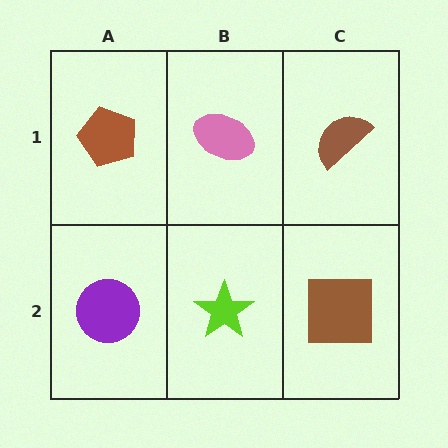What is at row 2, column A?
A purple circle.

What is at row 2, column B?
A lime star.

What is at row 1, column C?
A brown semicircle.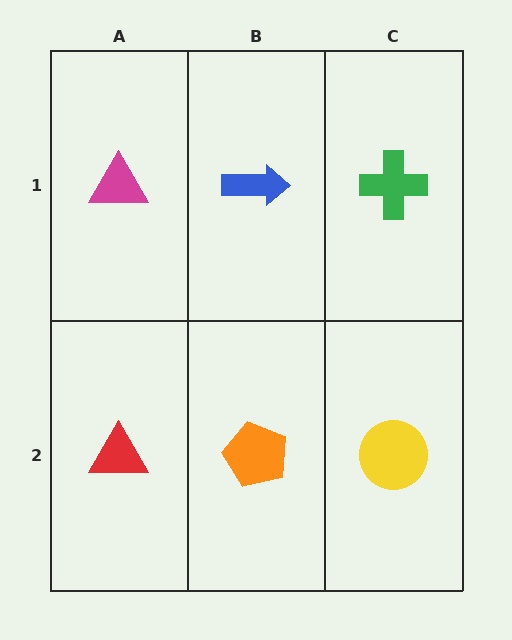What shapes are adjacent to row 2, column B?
A blue arrow (row 1, column B), a red triangle (row 2, column A), a yellow circle (row 2, column C).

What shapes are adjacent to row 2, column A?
A magenta triangle (row 1, column A), an orange pentagon (row 2, column B).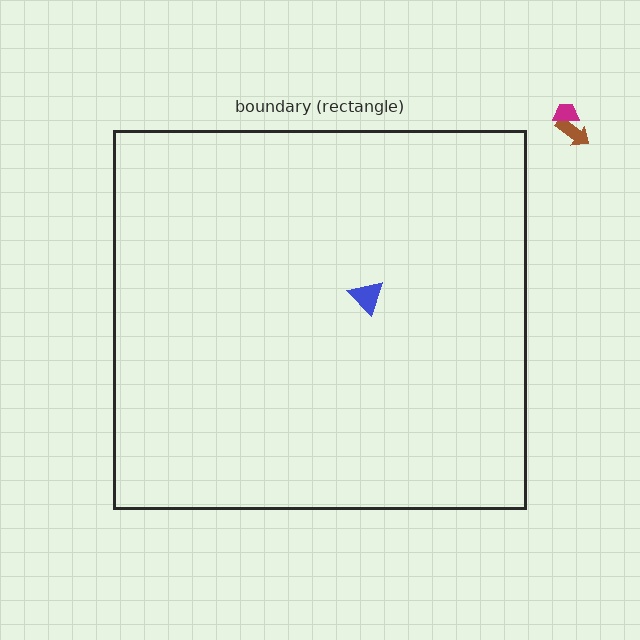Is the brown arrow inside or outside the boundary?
Outside.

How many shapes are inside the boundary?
1 inside, 2 outside.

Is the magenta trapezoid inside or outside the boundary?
Outside.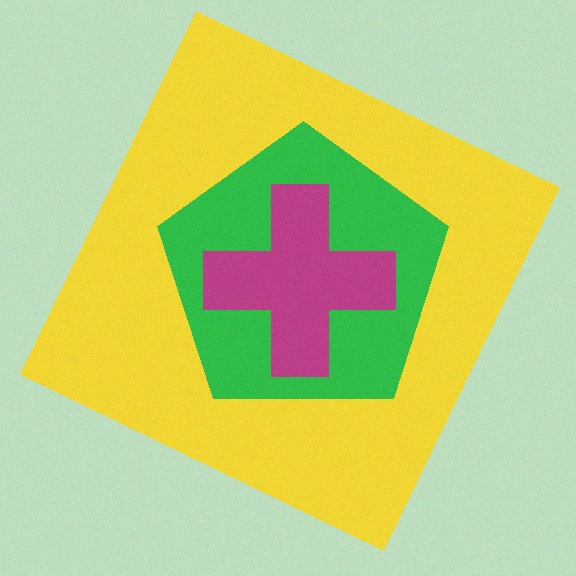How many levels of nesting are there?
3.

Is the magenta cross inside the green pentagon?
Yes.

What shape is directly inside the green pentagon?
The magenta cross.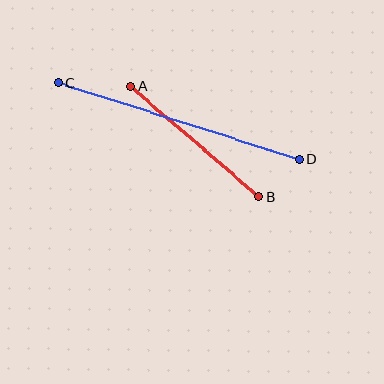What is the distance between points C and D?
The distance is approximately 253 pixels.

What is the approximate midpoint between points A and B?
The midpoint is at approximately (195, 141) pixels.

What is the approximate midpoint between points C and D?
The midpoint is at approximately (179, 121) pixels.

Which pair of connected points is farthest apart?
Points C and D are farthest apart.